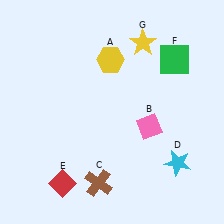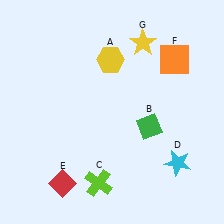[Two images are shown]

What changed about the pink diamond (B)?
In Image 1, B is pink. In Image 2, it changed to green.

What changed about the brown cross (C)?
In Image 1, C is brown. In Image 2, it changed to lime.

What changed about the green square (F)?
In Image 1, F is green. In Image 2, it changed to orange.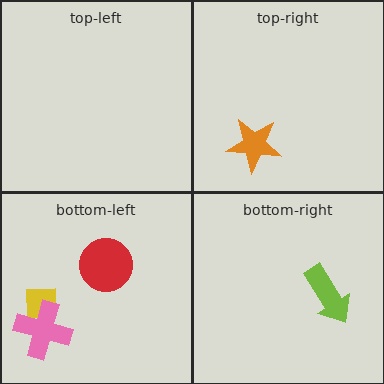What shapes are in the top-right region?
The orange star.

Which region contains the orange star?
The top-right region.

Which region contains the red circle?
The bottom-left region.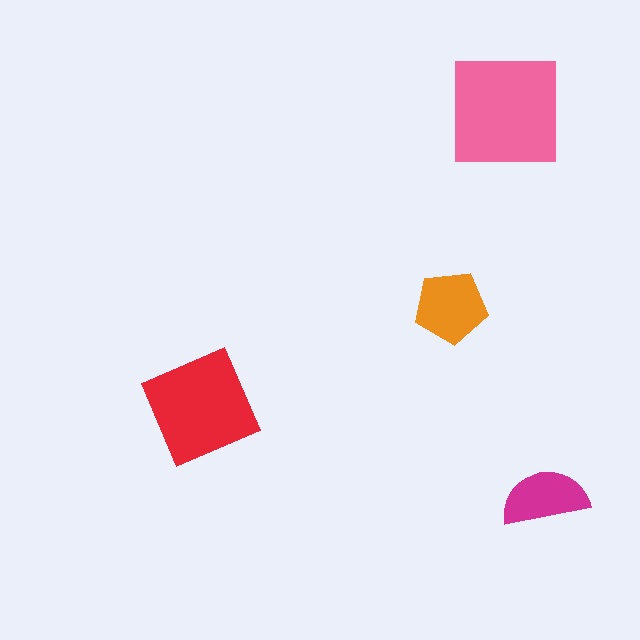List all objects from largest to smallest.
The pink square, the red diamond, the orange pentagon, the magenta semicircle.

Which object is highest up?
The pink square is topmost.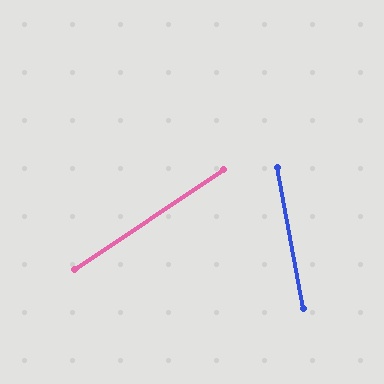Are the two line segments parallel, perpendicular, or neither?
Neither parallel nor perpendicular — they differ by about 67°.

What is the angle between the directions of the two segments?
Approximately 67 degrees.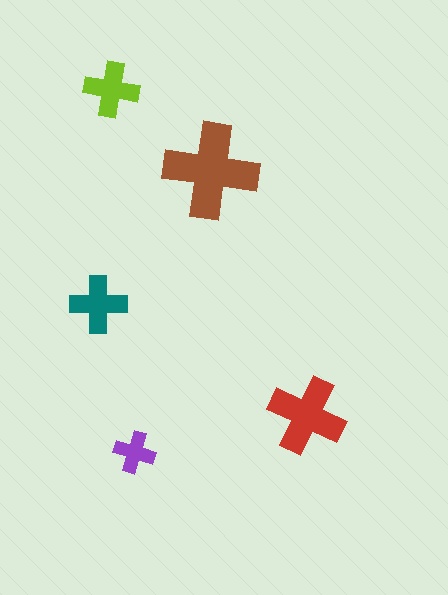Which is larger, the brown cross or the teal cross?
The brown one.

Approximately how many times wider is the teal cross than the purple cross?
About 1.5 times wider.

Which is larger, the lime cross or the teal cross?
The teal one.